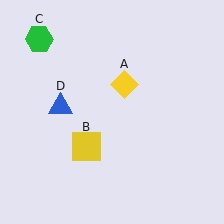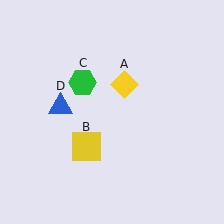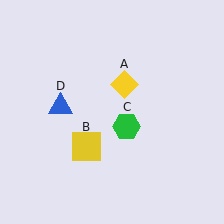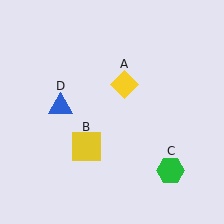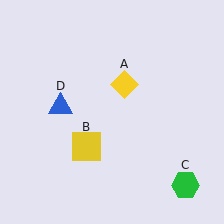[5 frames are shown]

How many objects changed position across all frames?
1 object changed position: green hexagon (object C).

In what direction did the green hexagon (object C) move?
The green hexagon (object C) moved down and to the right.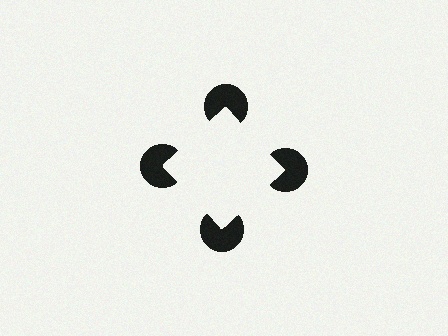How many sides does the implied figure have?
4 sides.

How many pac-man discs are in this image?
There are 4 — one at each vertex of the illusory square.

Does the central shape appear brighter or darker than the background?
It typically appears slightly brighter than the background, even though no actual brightness change is drawn.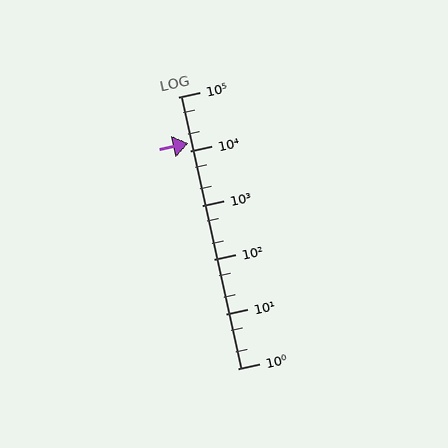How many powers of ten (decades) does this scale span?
The scale spans 5 decades, from 1 to 100000.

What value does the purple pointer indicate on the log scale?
The pointer indicates approximately 14000.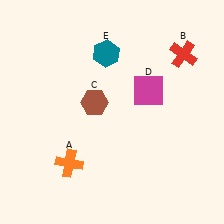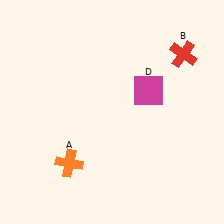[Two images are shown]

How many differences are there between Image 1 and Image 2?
There are 2 differences between the two images.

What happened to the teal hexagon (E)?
The teal hexagon (E) was removed in Image 2. It was in the top-left area of Image 1.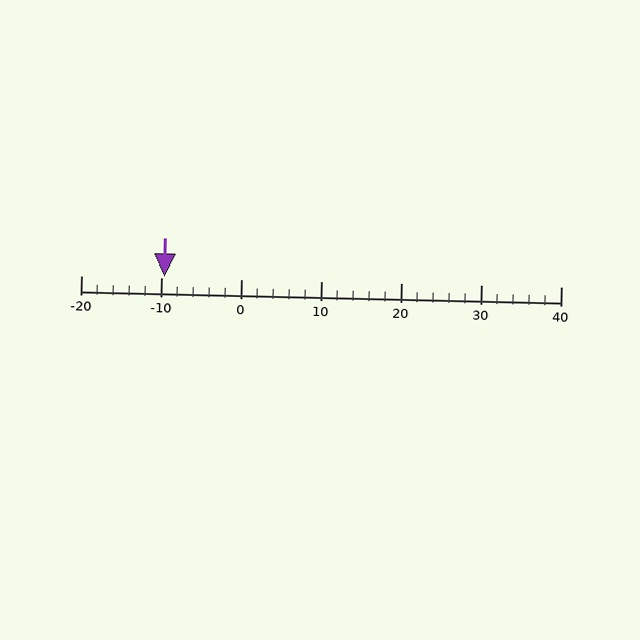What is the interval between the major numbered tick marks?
The major tick marks are spaced 10 units apart.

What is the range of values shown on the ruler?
The ruler shows values from -20 to 40.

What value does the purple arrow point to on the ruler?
The purple arrow points to approximately -10.